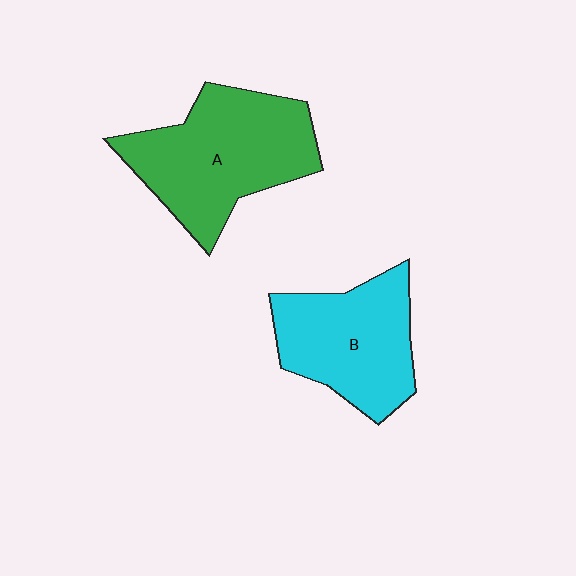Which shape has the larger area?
Shape A (green).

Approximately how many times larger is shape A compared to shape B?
Approximately 1.2 times.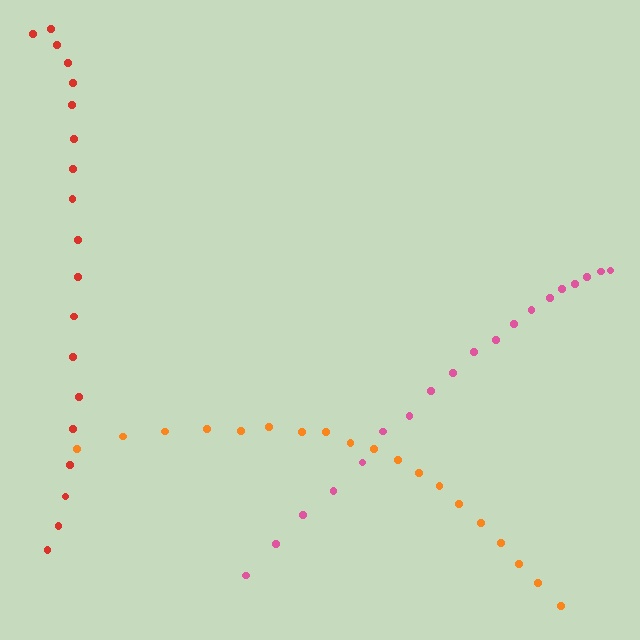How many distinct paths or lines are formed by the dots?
There are 3 distinct paths.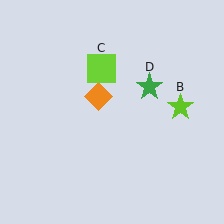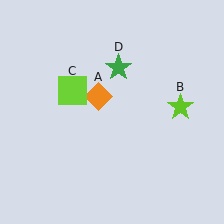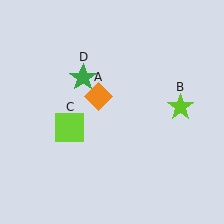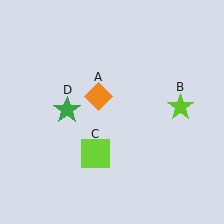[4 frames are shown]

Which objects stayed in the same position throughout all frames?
Orange diamond (object A) and lime star (object B) remained stationary.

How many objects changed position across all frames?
2 objects changed position: lime square (object C), green star (object D).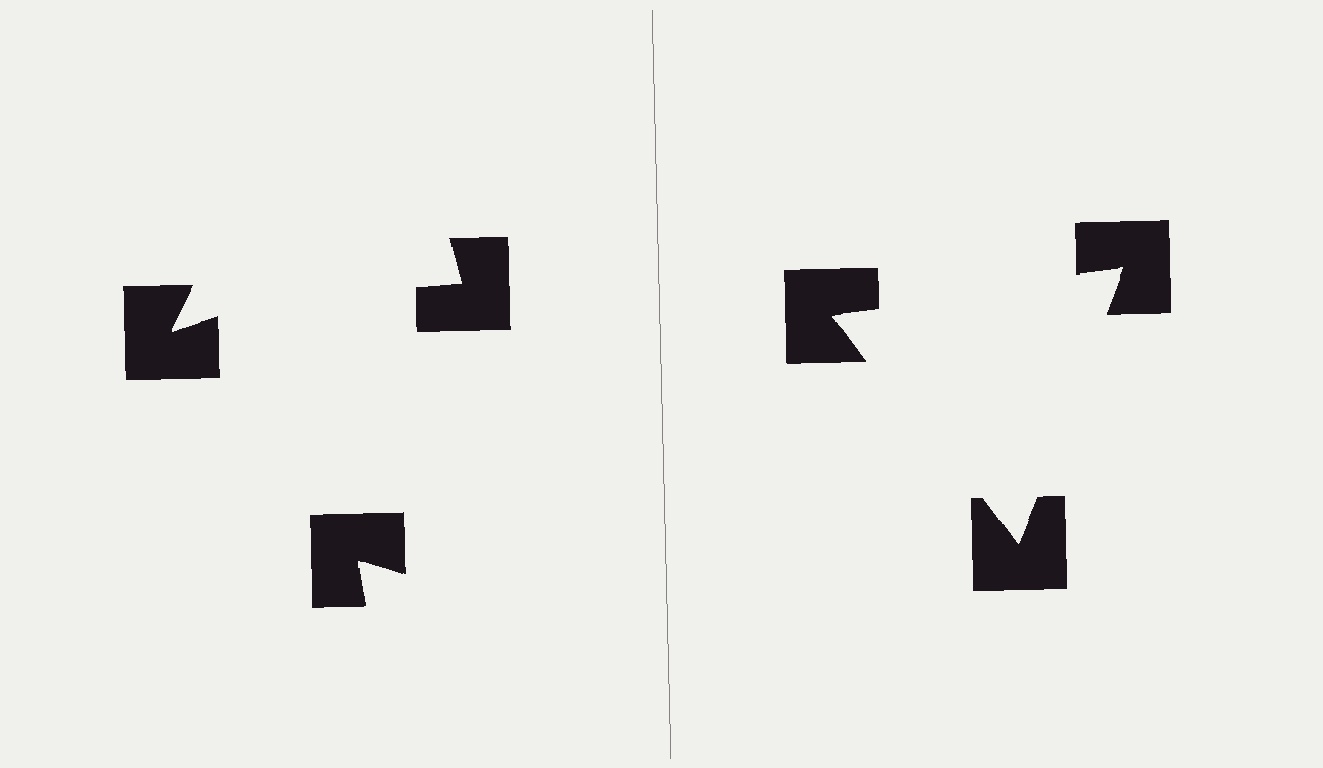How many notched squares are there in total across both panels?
6 — 3 on each side.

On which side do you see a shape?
An illusory triangle appears on the right side. On the left side the wedge cuts are rotated, so no coherent shape forms.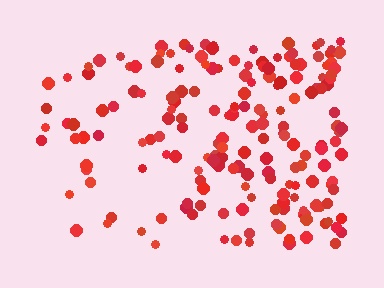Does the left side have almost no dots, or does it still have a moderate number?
Still a moderate number, just noticeably fewer than the right.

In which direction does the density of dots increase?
From left to right, with the right side densest.